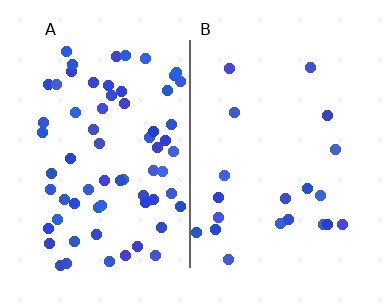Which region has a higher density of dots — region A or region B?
A (the left).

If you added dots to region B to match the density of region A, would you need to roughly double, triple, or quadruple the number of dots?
Approximately triple.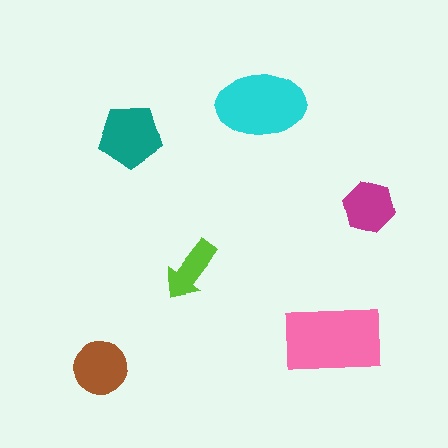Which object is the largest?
The pink rectangle.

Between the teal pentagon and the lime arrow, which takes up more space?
The teal pentagon.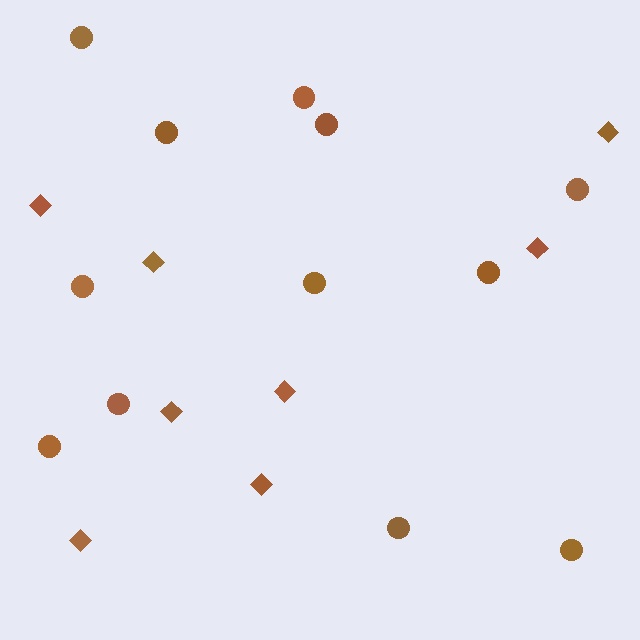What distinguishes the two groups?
There are 2 groups: one group of diamonds (8) and one group of circles (12).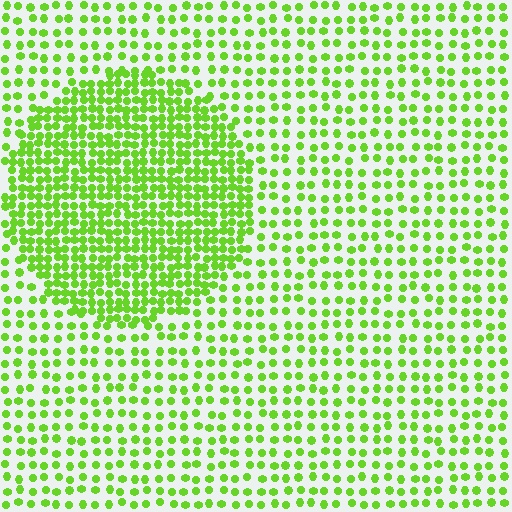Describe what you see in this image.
The image contains small lime elements arranged at two different densities. A circle-shaped region is visible where the elements are more densely packed than the surrounding area.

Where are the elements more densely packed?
The elements are more densely packed inside the circle boundary.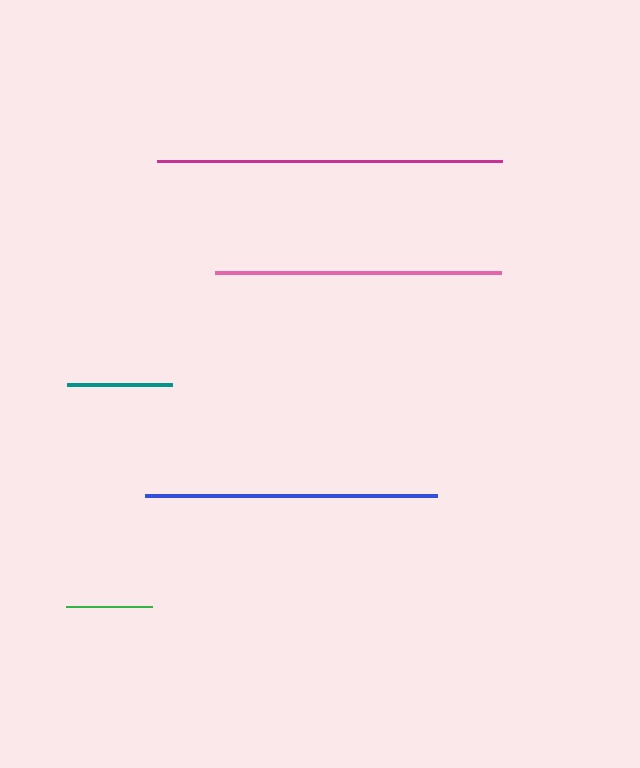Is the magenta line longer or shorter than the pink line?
The magenta line is longer than the pink line.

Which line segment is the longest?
The magenta line is the longest at approximately 345 pixels.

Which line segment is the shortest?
The green line is the shortest at approximately 86 pixels.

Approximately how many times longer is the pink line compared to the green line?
The pink line is approximately 3.3 times the length of the green line.